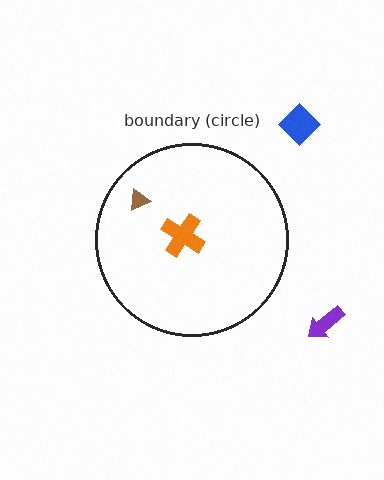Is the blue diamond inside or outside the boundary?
Outside.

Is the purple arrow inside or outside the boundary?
Outside.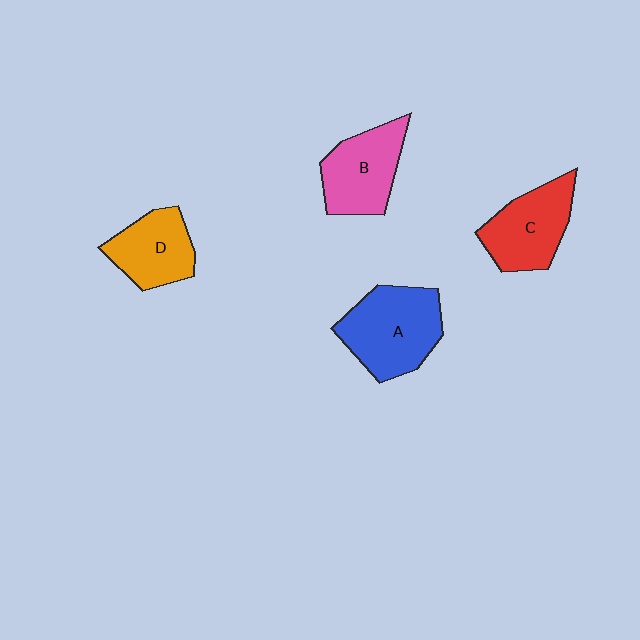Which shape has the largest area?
Shape A (blue).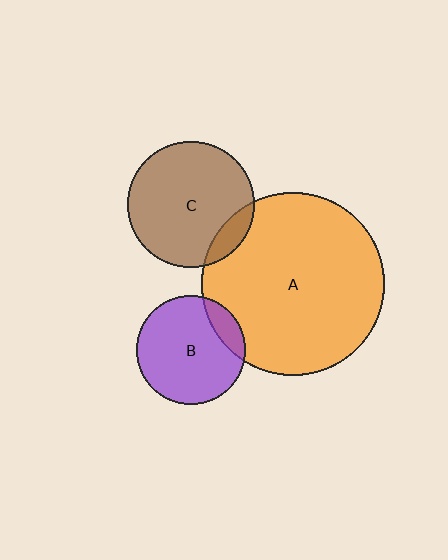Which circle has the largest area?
Circle A (orange).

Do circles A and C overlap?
Yes.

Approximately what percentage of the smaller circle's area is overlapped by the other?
Approximately 10%.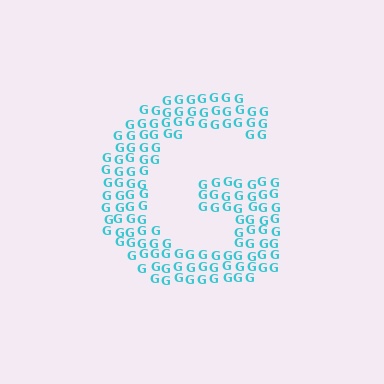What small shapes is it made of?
It is made of small letter G's.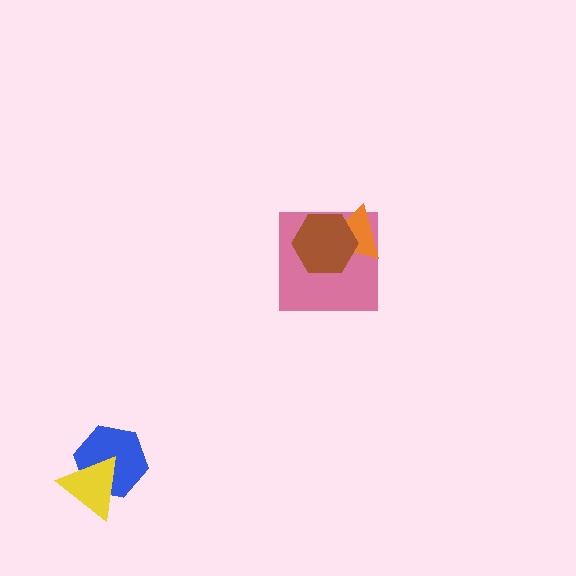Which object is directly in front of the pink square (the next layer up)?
The orange triangle is directly in front of the pink square.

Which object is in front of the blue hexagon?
The yellow triangle is in front of the blue hexagon.